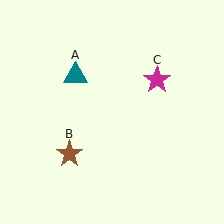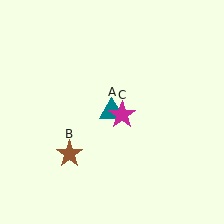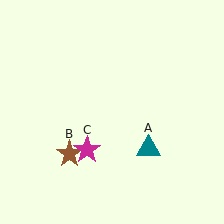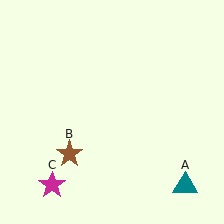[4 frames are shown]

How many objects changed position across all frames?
2 objects changed position: teal triangle (object A), magenta star (object C).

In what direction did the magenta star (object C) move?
The magenta star (object C) moved down and to the left.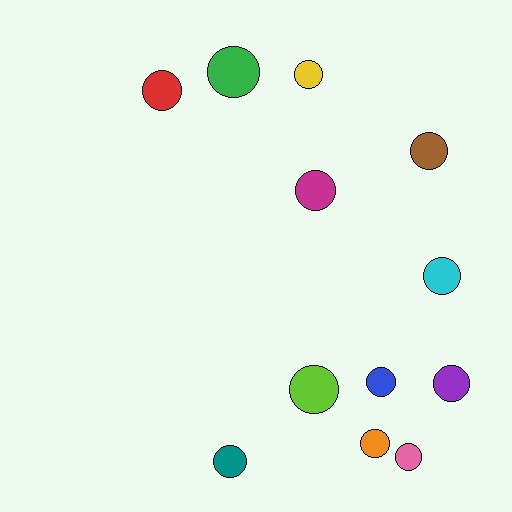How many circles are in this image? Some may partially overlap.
There are 12 circles.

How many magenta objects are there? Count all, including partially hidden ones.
There is 1 magenta object.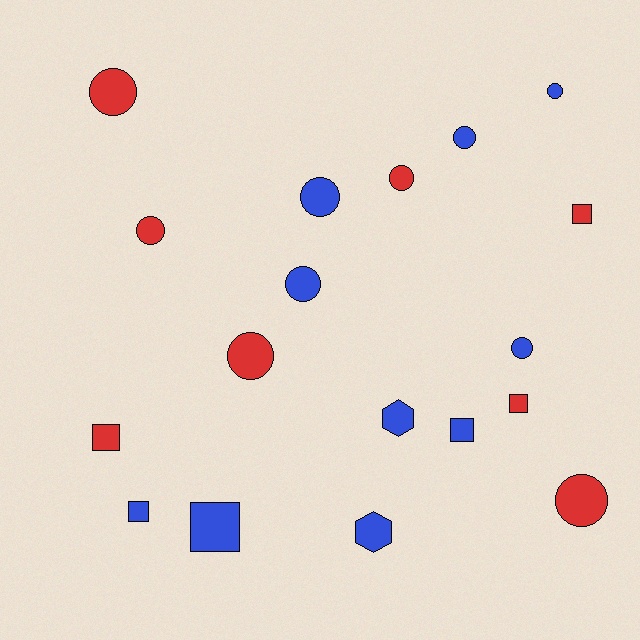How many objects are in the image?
There are 18 objects.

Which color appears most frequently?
Blue, with 10 objects.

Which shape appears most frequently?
Circle, with 10 objects.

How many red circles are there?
There are 5 red circles.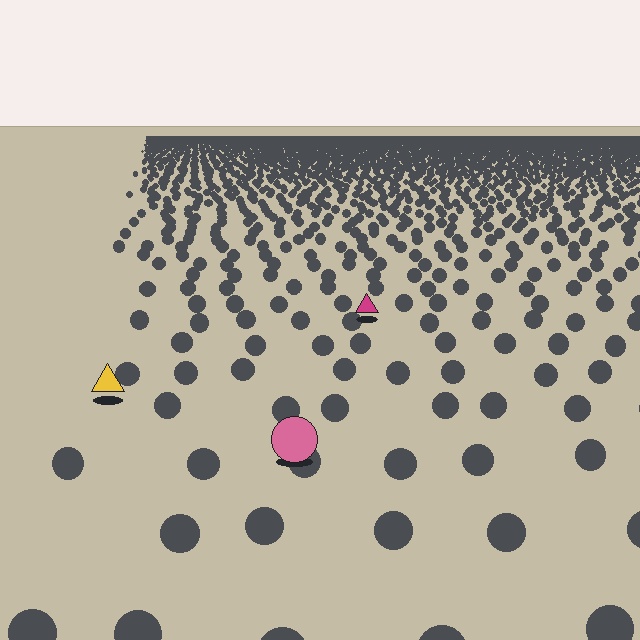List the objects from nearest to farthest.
From nearest to farthest: the pink circle, the yellow triangle, the magenta triangle.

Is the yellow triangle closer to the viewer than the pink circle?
No. The pink circle is closer — you can tell from the texture gradient: the ground texture is coarser near it.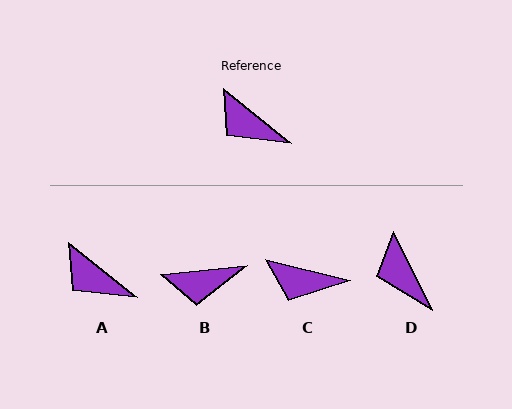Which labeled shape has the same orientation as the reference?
A.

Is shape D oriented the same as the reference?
No, it is off by about 25 degrees.